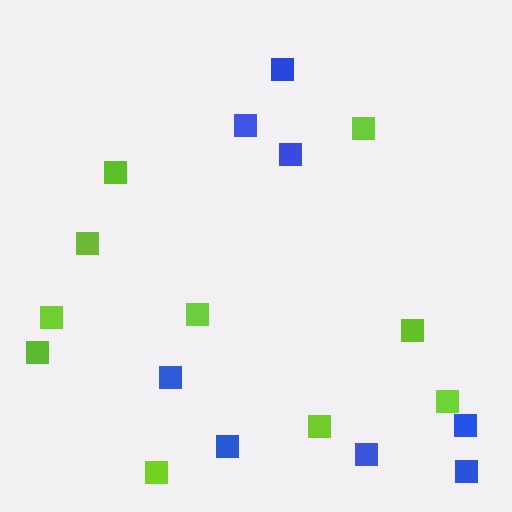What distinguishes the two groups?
There are 2 groups: one group of blue squares (8) and one group of lime squares (10).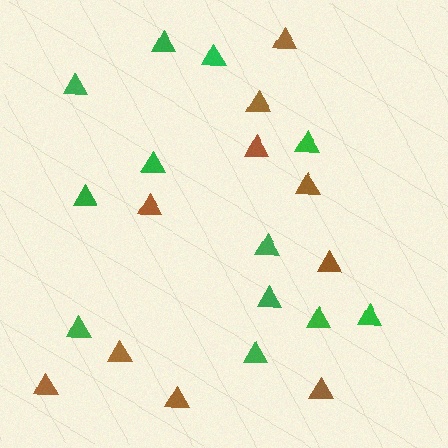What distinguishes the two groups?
There are 2 groups: one group of green triangles (12) and one group of brown triangles (10).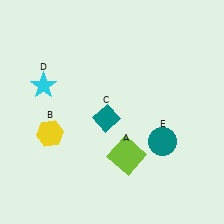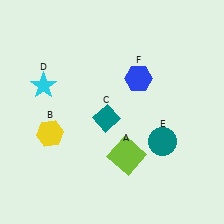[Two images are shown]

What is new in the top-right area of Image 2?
A blue hexagon (F) was added in the top-right area of Image 2.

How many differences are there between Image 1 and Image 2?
There is 1 difference between the two images.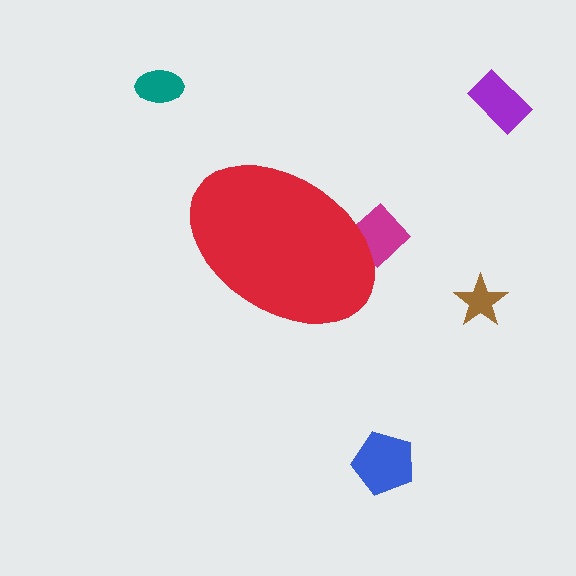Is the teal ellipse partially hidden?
No, the teal ellipse is fully visible.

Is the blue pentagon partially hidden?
No, the blue pentagon is fully visible.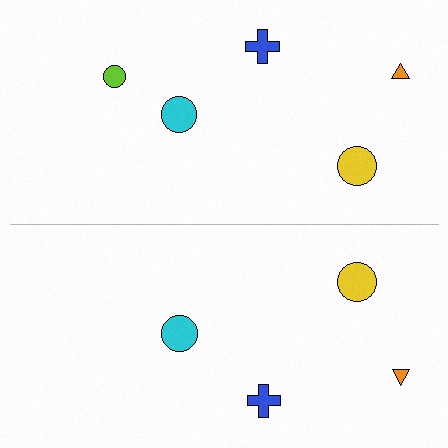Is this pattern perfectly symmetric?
No, the pattern is not perfectly symmetric. A lime circle is missing from the bottom side.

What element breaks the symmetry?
A lime circle is missing from the bottom side.